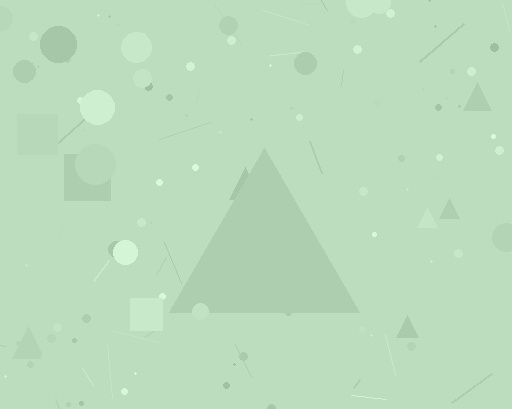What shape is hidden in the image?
A triangle is hidden in the image.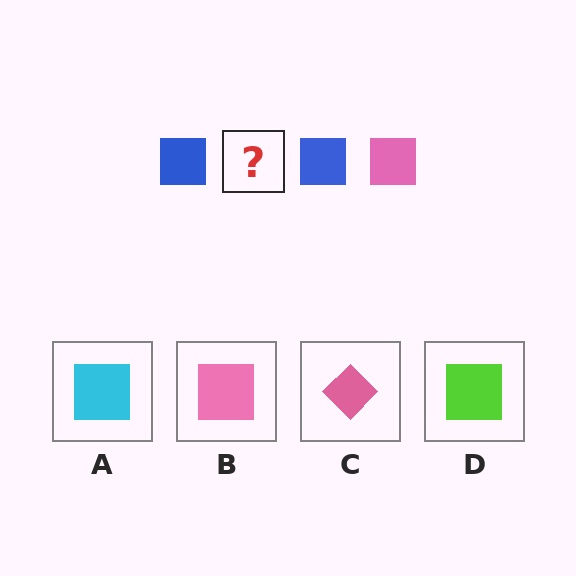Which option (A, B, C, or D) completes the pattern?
B.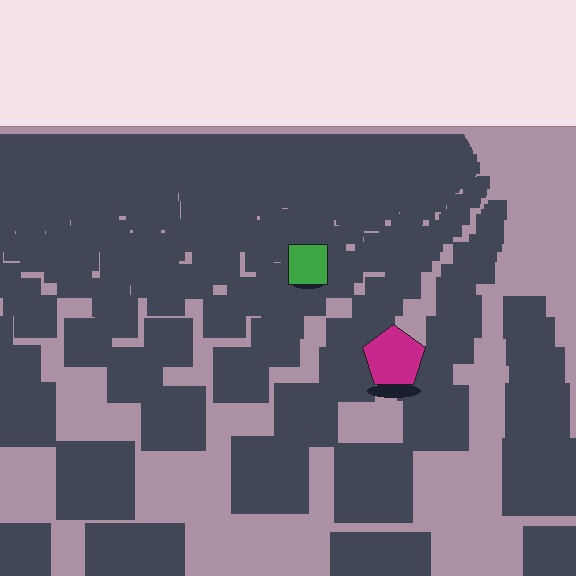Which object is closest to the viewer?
The magenta pentagon is closest. The texture marks near it are larger and more spread out.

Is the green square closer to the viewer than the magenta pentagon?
No. The magenta pentagon is closer — you can tell from the texture gradient: the ground texture is coarser near it.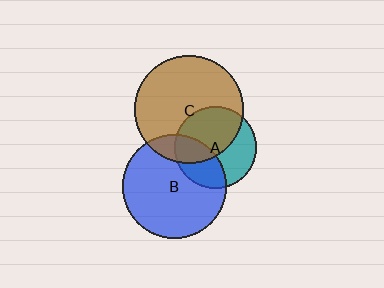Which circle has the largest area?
Circle C (brown).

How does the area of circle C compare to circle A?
Approximately 1.8 times.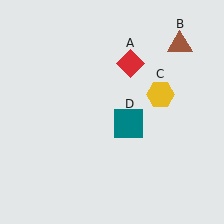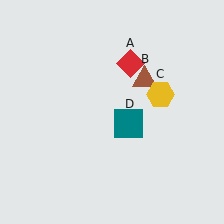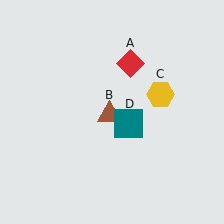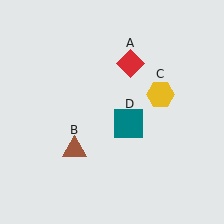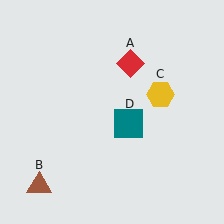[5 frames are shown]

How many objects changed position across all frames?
1 object changed position: brown triangle (object B).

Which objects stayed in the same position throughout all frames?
Red diamond (object A) and yellow hexagon (object C) and teal square (object D) remained stationary.